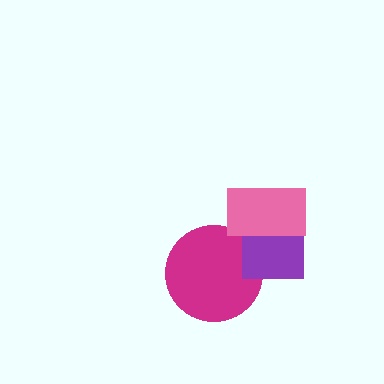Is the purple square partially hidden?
Yes, it is partially covered by another shape.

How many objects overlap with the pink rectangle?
1 object overlaps with the pink rectangle.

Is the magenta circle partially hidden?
Yes, it is partially covered by another shape.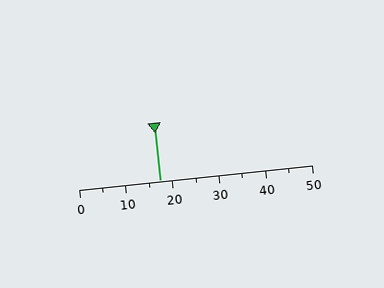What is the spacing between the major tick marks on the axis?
The major ticks are spaced 10 apart.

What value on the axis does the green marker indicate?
The marker indicates approximately 17.5.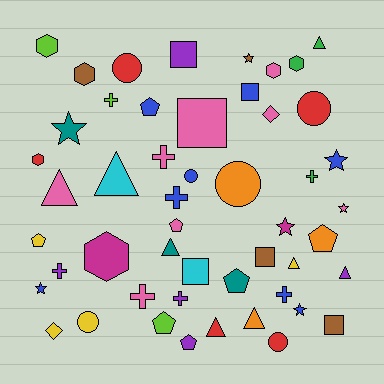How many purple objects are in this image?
There are 5 purple objects.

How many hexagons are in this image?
There are 6 hexagons.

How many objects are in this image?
There are 50 objects.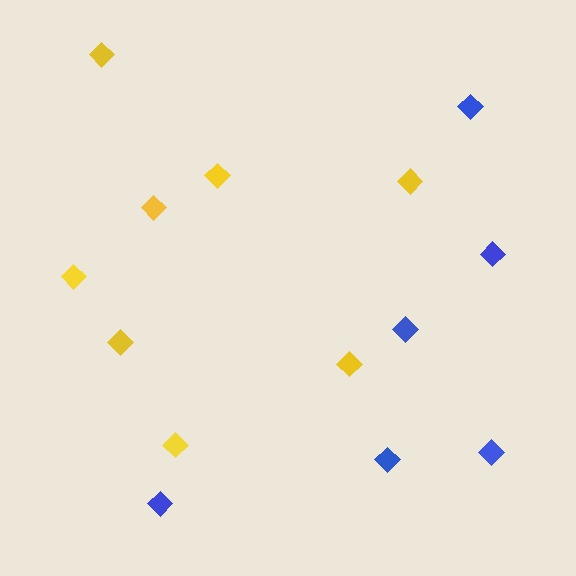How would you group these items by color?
There are 2 groups: one group of yellow diamonds (8) and one group of blue diamonds (6).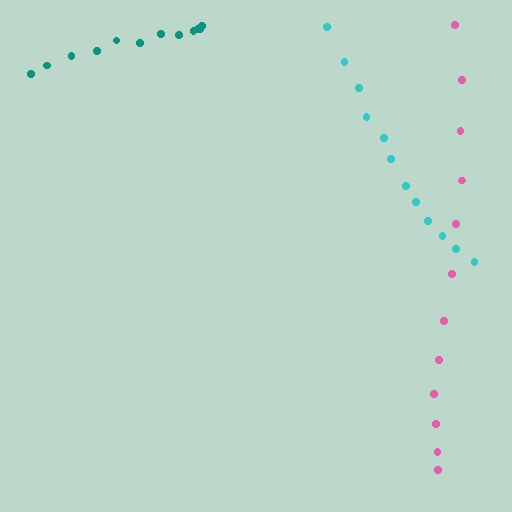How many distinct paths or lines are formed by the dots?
There are 3 distinct paths.